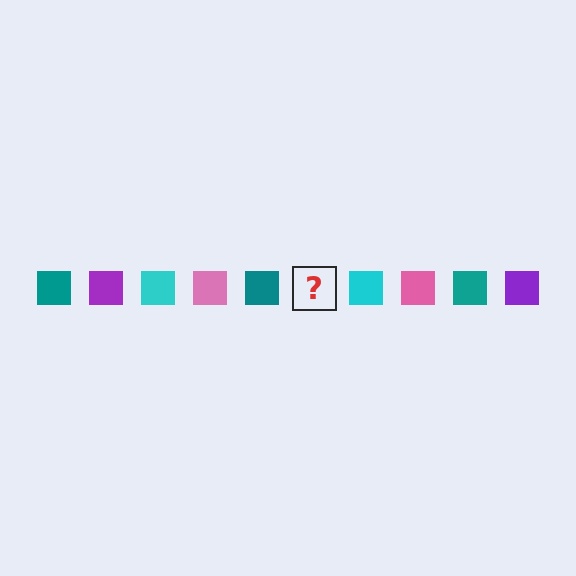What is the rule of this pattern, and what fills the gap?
The rule is that the pattern cycles through teal, purple, cyan, pink squares. The gap should be filled with a purple square.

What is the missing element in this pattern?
The missing element is a purple square.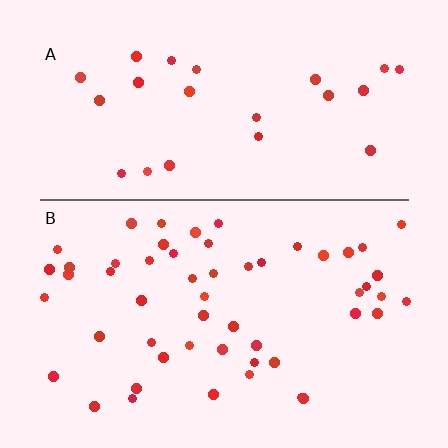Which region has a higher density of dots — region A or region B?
B (the bottom).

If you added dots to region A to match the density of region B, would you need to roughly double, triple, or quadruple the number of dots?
Approximately double.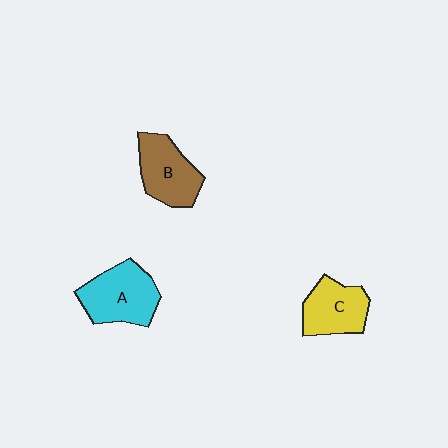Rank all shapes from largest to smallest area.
From largest to smallest: A (cyan), B (brown), C (yellow).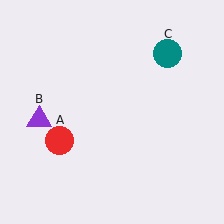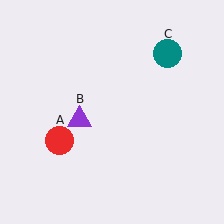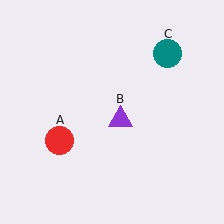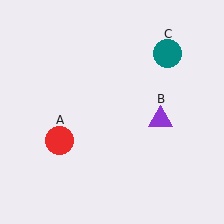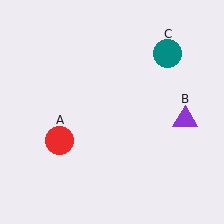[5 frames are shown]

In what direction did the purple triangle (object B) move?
The purple triangle (object B) moved right.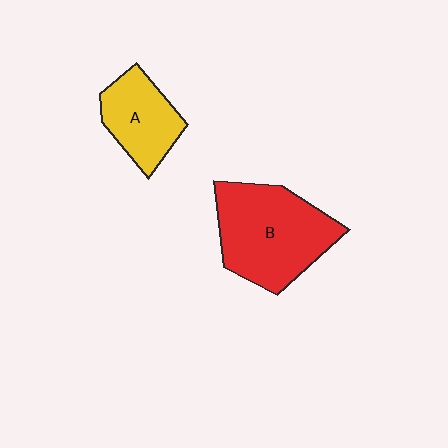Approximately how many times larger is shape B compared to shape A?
Approximately 1.7 times.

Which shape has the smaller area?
Shape A (yellow).